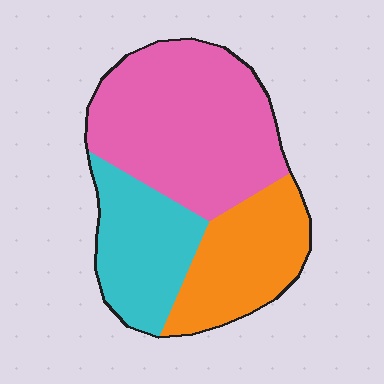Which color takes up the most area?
Pink, at roughly 50%.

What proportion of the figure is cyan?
Cyan covers 25% of the figure.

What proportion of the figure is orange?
Orange takes up about one quarter (1/4) of the figure.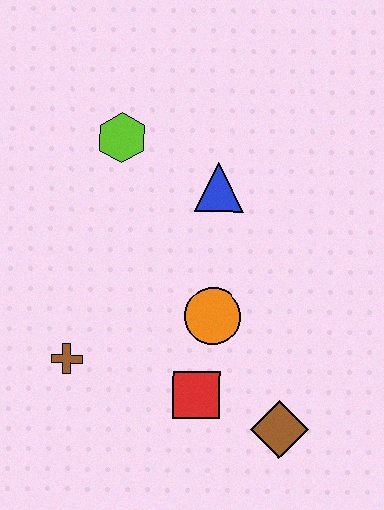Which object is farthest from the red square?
The lime hexagon is farthest from the red square.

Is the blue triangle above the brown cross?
Yes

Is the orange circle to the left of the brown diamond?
Yes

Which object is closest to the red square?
The orange circle is closest to the red square.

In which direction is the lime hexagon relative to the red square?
The lime hexagon is above the red square.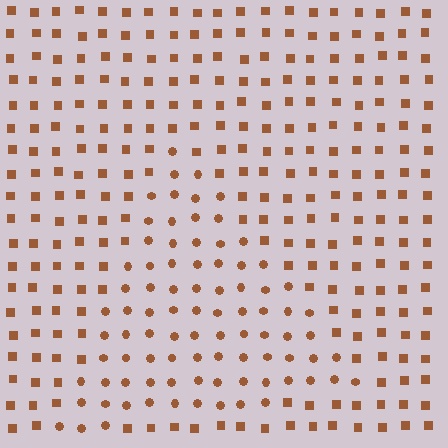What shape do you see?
I see a triangle.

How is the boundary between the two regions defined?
The boundary is defined by a change in element shape: circles inside vs. squares outside. All elements share the same color and spacing.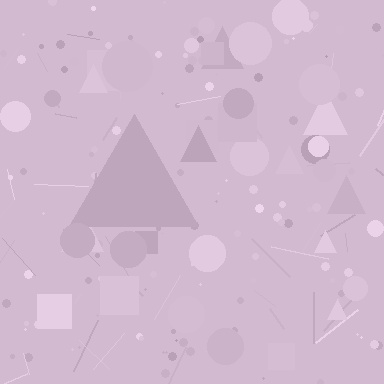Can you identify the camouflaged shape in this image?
The camouflaged shape is a triangle.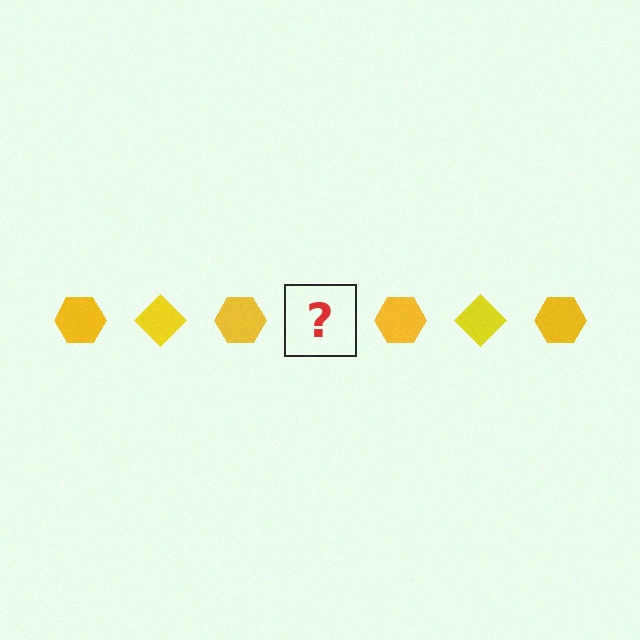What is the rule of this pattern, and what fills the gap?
The rule is that the pattern cycles through hexagon, diamond shapes in yellow. The gap should be filled with a yellow diamond.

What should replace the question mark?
The question mark should be replaced with a yellow diamond.